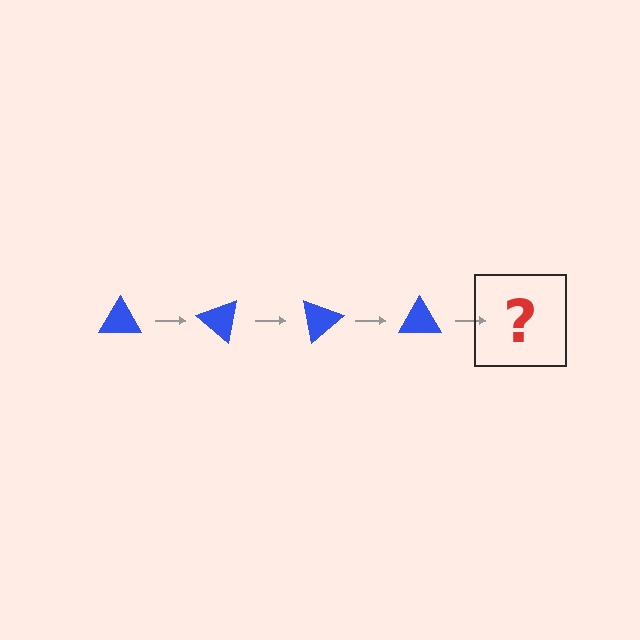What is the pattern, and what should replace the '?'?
The pattern is that the triangle rotates 40 degrees each step. The '?' should be a blue triangle rotated 160 degrees.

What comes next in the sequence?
The next element should be a blue triangle rotated 160 degrees.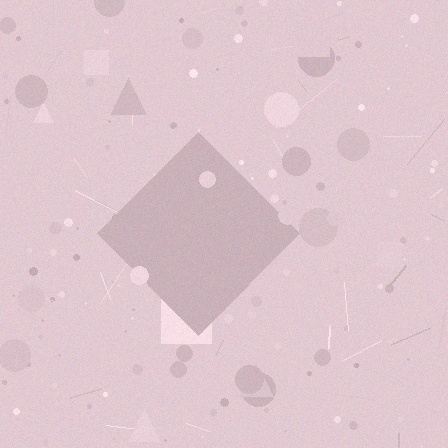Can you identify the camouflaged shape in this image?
The camouflaged shape is a diamond.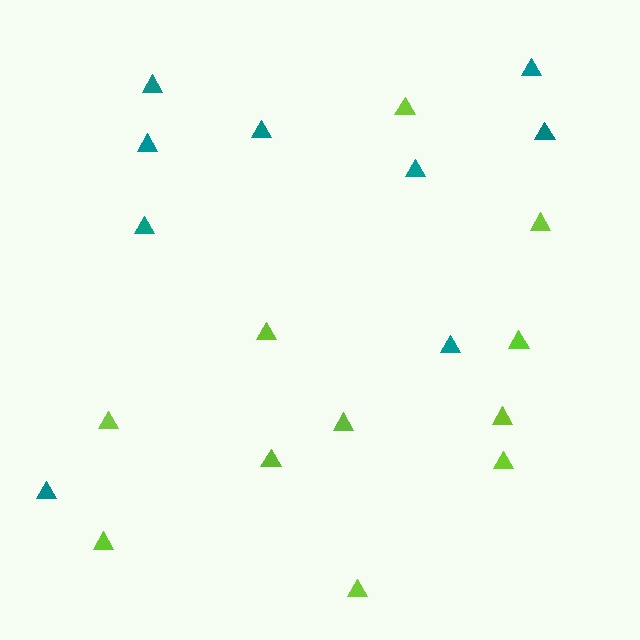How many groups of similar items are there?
There are 2 groups: one group of teal triangles (9) and one group of lime triangles (11).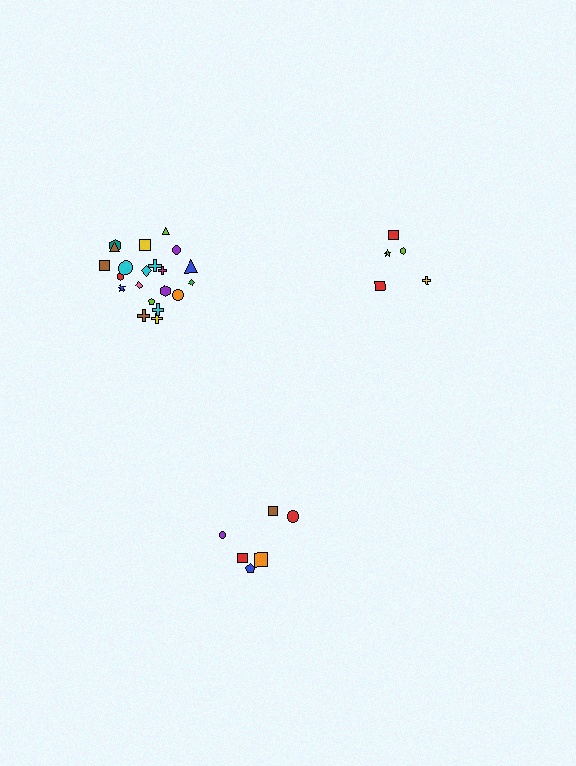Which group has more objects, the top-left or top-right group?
The top-left group.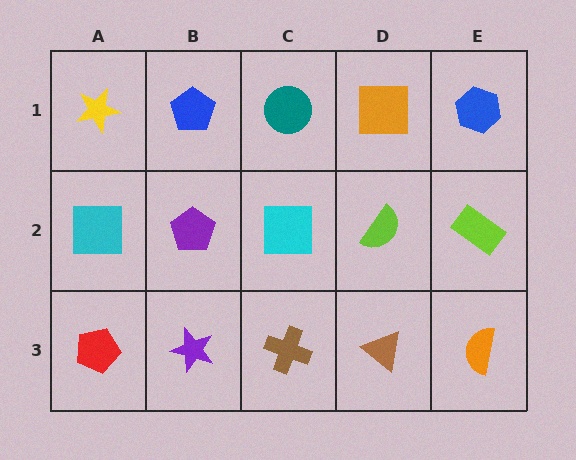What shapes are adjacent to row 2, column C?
A teal circle (row 1, column C), a brown cross (row 3, column C), a purple pentagon (row 2, column B), a lime semicircle (row 2, column D).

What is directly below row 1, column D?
A lime semicircle.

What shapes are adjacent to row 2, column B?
A blue pentagon (row 1, column B), a purple star (row 3, column B), a cyan square (row 2, column A), a cyan square (row 2, column C).